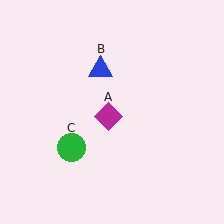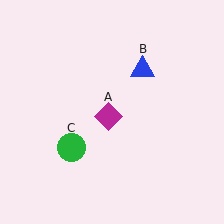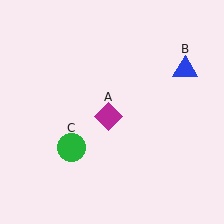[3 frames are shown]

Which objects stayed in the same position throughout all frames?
Magenta diamond (object A) and green circle (object C) remained stationary.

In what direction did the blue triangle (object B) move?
The blue triangle (object B) moved right.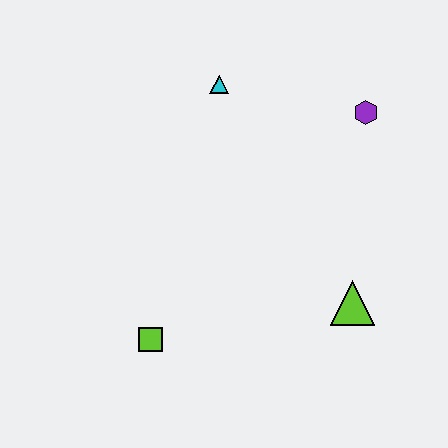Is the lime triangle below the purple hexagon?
Yes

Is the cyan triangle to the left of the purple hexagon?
Yes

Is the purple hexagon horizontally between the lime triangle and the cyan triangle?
No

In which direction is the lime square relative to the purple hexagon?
The lime square is below the purple hexagon.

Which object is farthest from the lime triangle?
The cyan triangle is farthest from the lime triangle.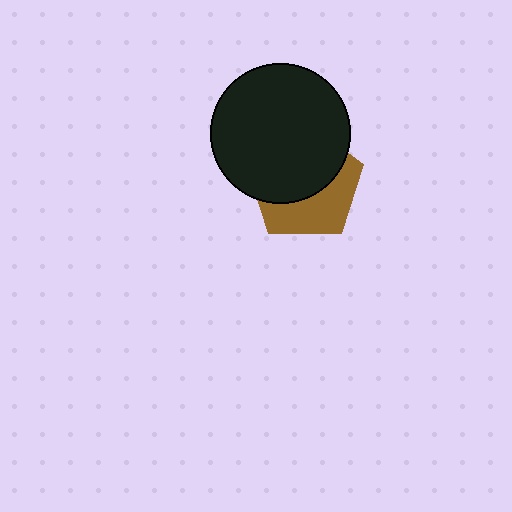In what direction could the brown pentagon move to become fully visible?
The brown pentagon could move down. That would shift it out from behind the black circle entirely.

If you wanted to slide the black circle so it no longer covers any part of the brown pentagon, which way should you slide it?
Slide it up — that is the most direct way to separate the two shapes.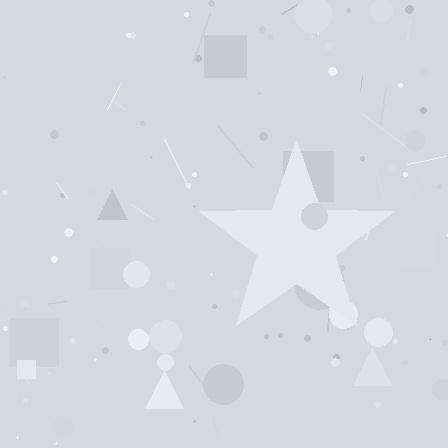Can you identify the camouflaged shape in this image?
The camouflaged shape is a star.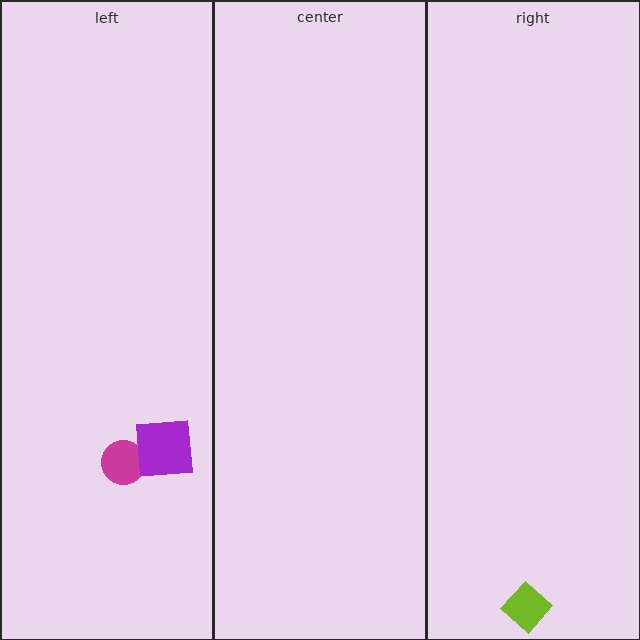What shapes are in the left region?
The magenta circle, the purple square.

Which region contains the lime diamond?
The right region.